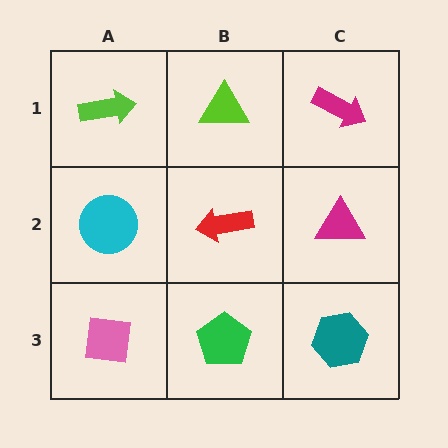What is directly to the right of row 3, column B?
A teal hexagon.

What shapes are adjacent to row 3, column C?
A magenta triangle (row 2, column C), a green pentagon (row 3, column B).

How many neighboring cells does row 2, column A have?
3.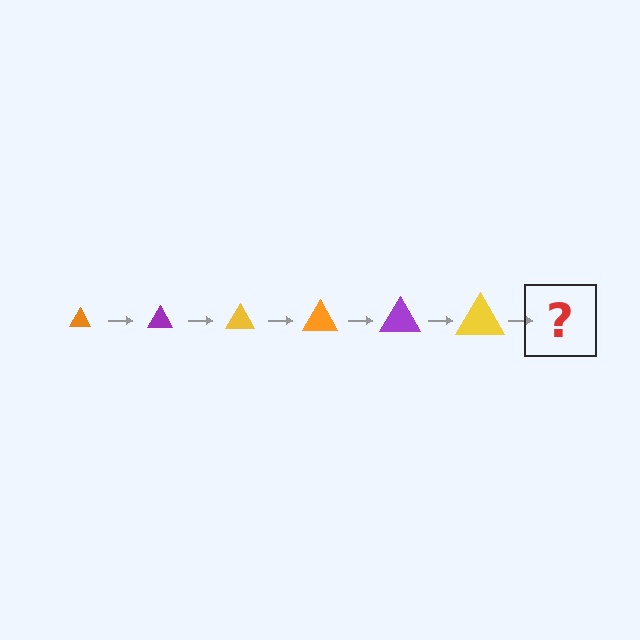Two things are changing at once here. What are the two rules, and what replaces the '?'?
The two rules are that the triangle grows larger each step and the color cycles through orange, purple, and yellow. The '?' should be an orange triangle, larger than the previous one.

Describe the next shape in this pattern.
It should be an orange triangle, larger than the previous one.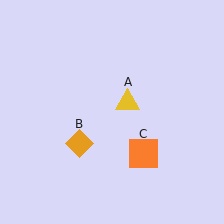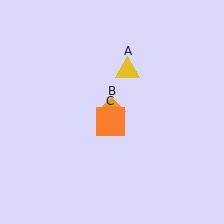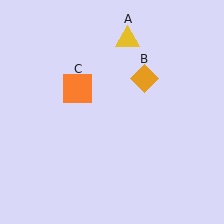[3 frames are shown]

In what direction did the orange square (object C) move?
The orange square (object C) moved up and to the left.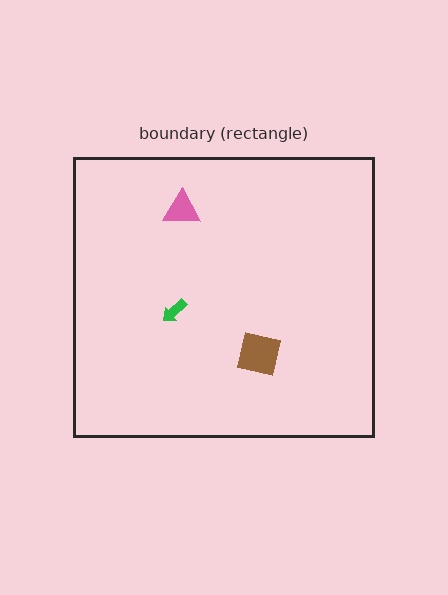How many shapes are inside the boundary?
3 inside, 0 outside.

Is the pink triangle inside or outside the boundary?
Inside.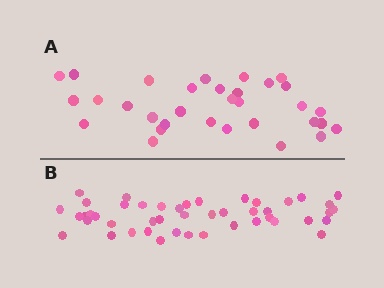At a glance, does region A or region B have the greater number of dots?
Region B (the bottom region) has more dots.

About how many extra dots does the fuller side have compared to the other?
Region B has approximately 15 more dots than region A.